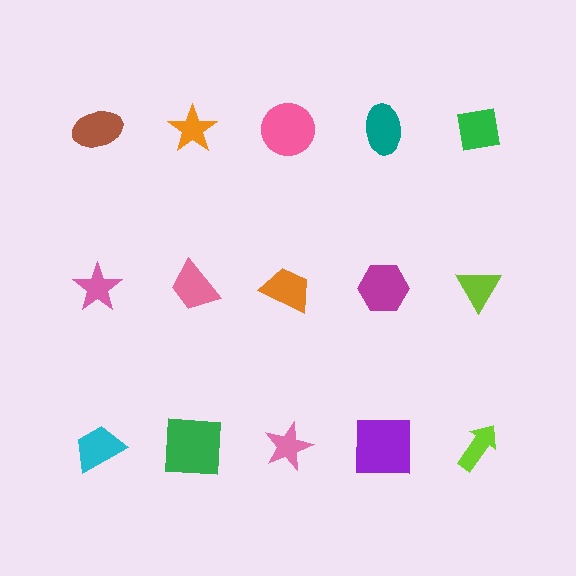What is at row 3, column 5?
A lime arrow.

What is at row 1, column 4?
A teal ellipse.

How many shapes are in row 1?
5 shapes.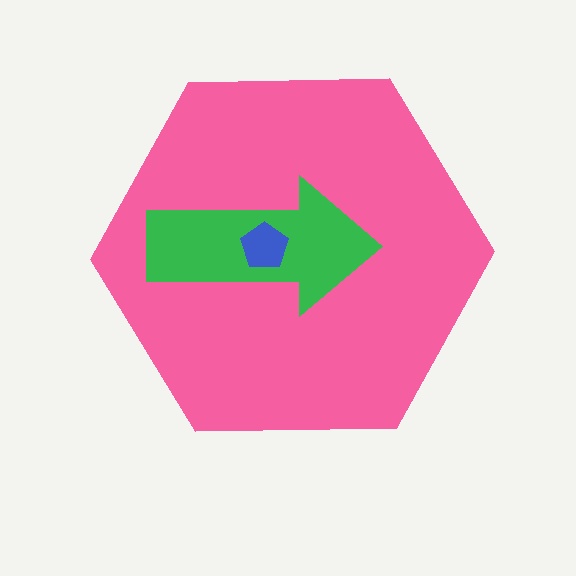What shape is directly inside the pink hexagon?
The green arrow.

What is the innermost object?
The blue pentagon.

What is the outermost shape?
The pink hexagon.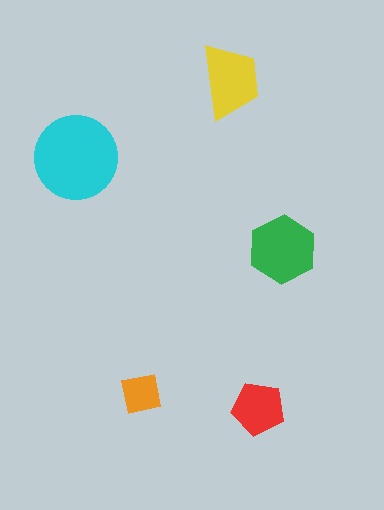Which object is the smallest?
The orange square.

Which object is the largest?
The cyan circle.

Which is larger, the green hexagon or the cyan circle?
The cyan circle.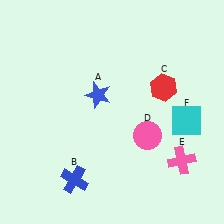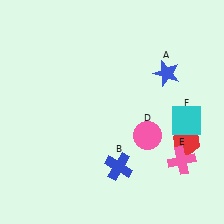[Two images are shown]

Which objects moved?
The objects that moved are: the blue star (A), the blue cross (B), the red hexagon (C).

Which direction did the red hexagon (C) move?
The red hexagon (C) moved down.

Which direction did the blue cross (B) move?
The blue cross (B) moved right.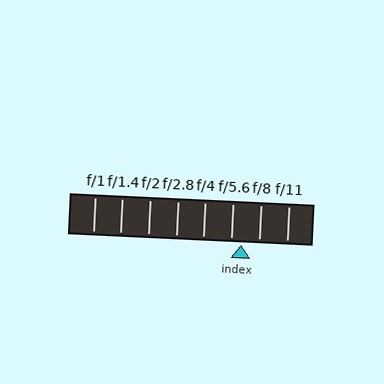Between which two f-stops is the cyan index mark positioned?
The index mark is between f/5.6 and f/8.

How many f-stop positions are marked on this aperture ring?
There are 8 f-stop positions marked.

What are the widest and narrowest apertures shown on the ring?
The widest aperture shown is f/1 and the narrowest is f/11.